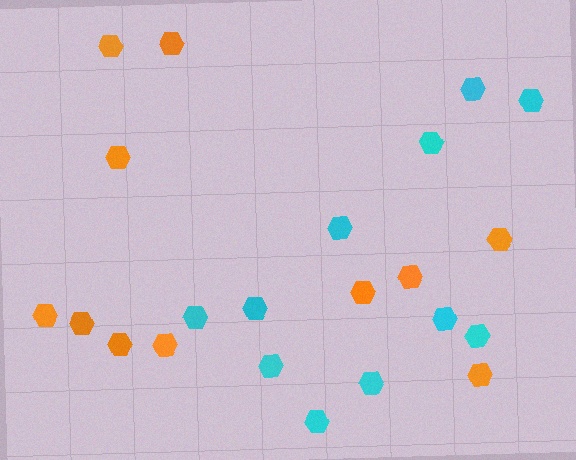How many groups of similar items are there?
There are 2 groups: one group of cyan hexagons (11) and one group of orange hexagons (11).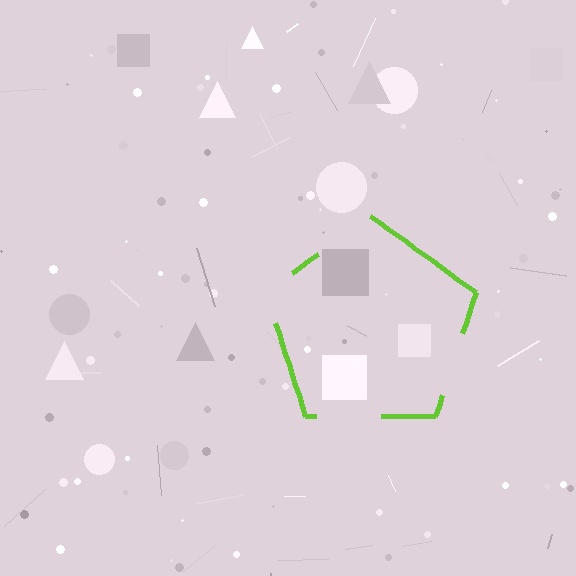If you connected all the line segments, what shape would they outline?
They would outline a pentagon.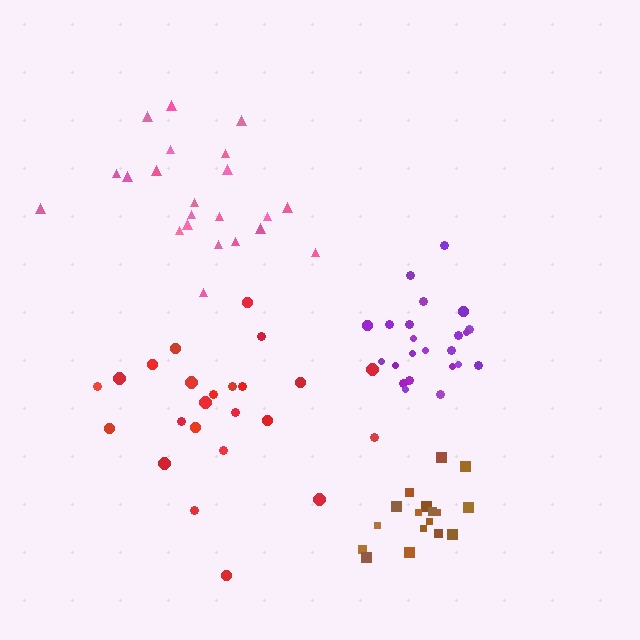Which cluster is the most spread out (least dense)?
Pink.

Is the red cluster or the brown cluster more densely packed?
Brown.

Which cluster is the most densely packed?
Brown.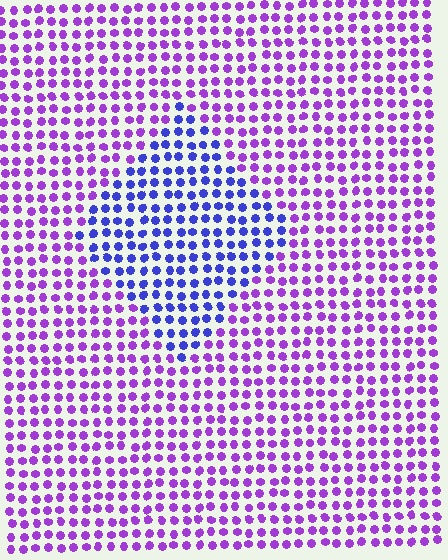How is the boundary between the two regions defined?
The boundary is defined purely by a slight shift in hue (about 41 degrees). Spacing, size, and orientation are identical on both sides.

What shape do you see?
I see a diamond.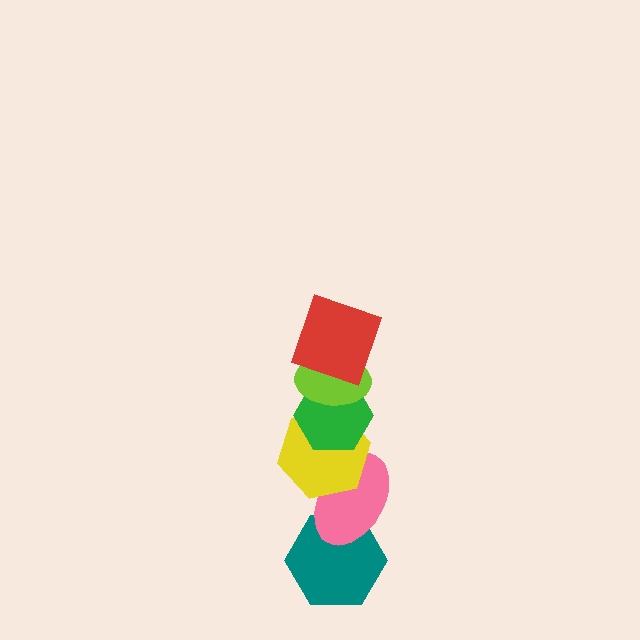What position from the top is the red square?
The red square is 1st from the top.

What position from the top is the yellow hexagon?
The yellow hexagon is 4th from the top.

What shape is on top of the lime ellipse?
The red square is on top of the lime ellipse.